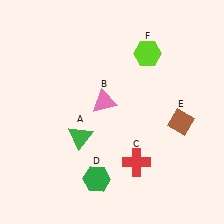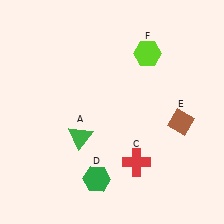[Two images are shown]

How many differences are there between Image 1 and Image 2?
There is 1 difference between the two images.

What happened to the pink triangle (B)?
The pink triangle (B) was removed in Image 2. It was in the top-left area of Image 1.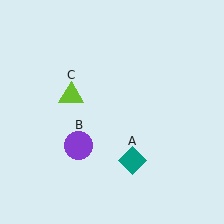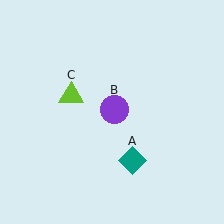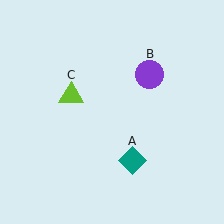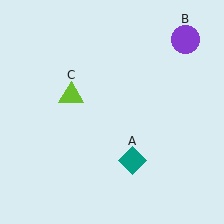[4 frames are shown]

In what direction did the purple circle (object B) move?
The purple circle (object B) moved up and to the right.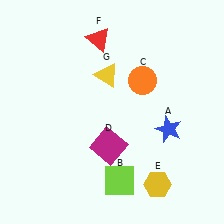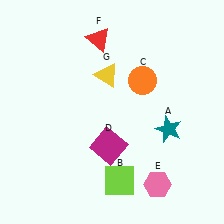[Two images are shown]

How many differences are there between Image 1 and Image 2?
There are 2 differences between the two images.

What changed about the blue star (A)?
In Image 1, A is blue. In Image 2, it changed to teal.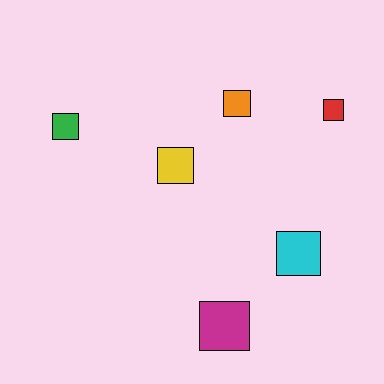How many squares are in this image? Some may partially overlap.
There are 6 squares.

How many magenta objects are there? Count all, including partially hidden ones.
There is 1 magenta object.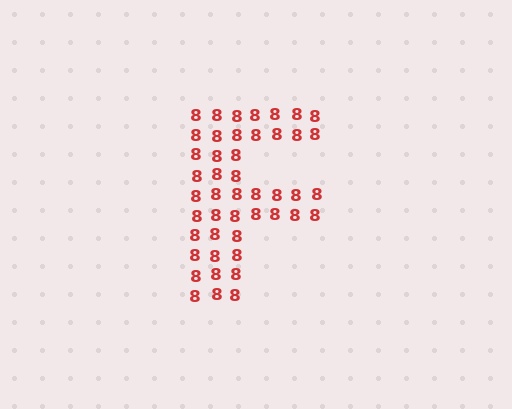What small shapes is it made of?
It is made of small digit 8's.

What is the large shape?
The large shape is the letter F.